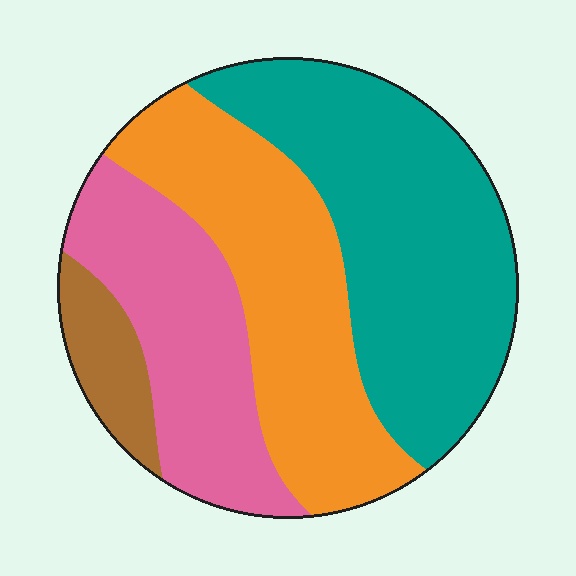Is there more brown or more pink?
Pink.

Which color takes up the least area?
Brown, at roughly 5%.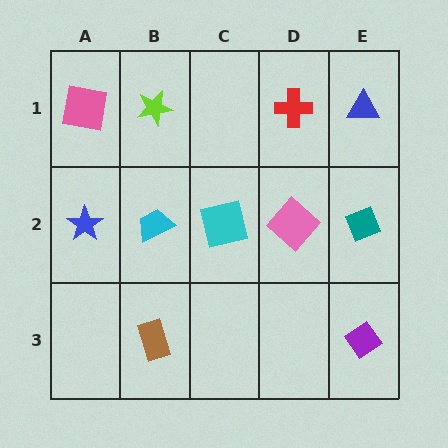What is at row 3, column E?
A purple diamond.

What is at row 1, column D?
A red cross.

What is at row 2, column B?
A cyan trapezoid.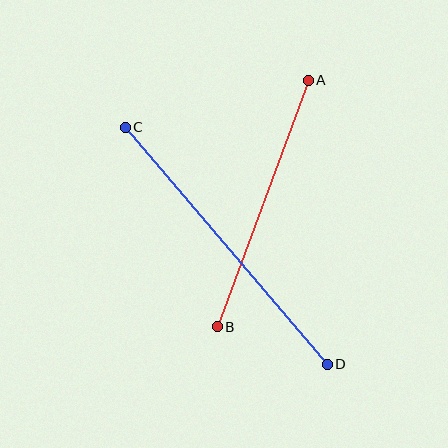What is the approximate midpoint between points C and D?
The midpoint is at approximately (226, 246) pixels.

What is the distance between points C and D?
The distance is approximately 312 pixels.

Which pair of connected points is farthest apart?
Points C and D are farthest apart.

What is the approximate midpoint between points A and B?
The midpoint is at approximately (263, 204) pixels.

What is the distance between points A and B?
The distance is approximately 263 pixels.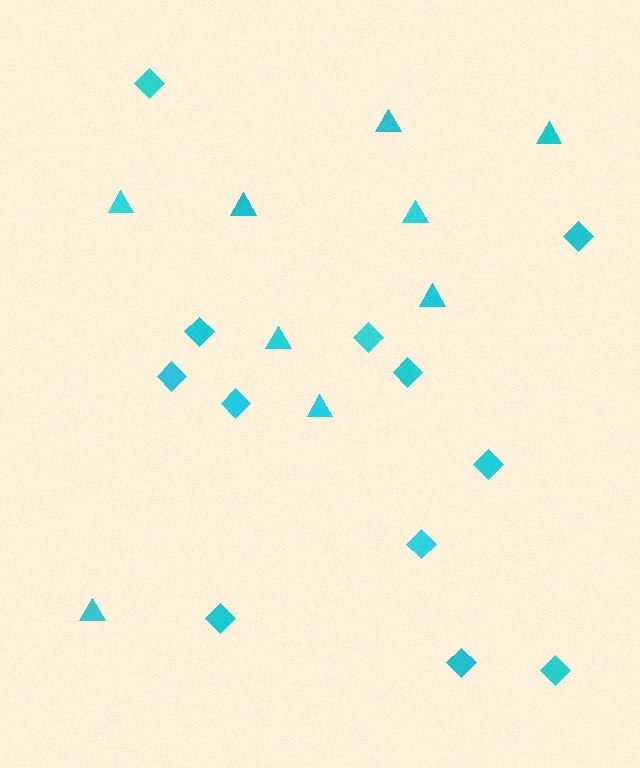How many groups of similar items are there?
There are 2 groups: one group of triangles (9) and one group of diamonds (12).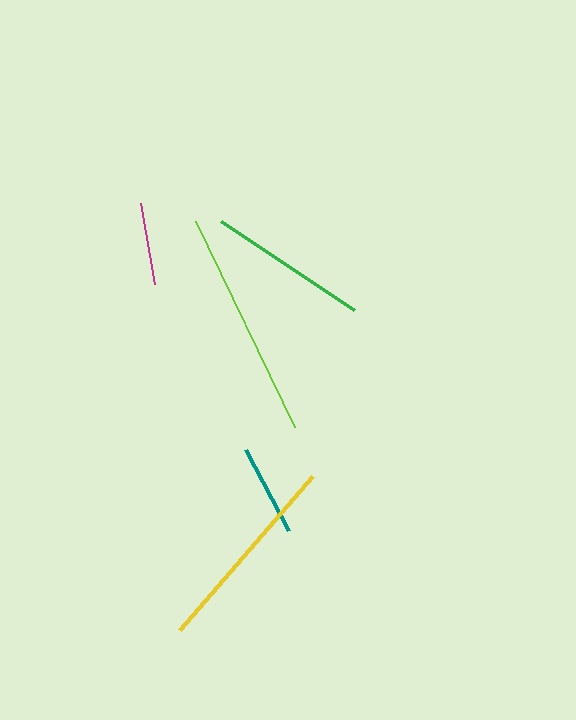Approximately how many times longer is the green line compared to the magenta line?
The green line is approximately 1.9 times the length of the magenta line.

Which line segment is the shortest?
The magenta line is the shortest at approximately 82 pixels.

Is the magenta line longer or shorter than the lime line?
The lime line is longer than the magenta line.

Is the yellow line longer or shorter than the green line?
The yellow line is longer than the green line.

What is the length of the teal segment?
The teal segment is approximately 93 pixels long.